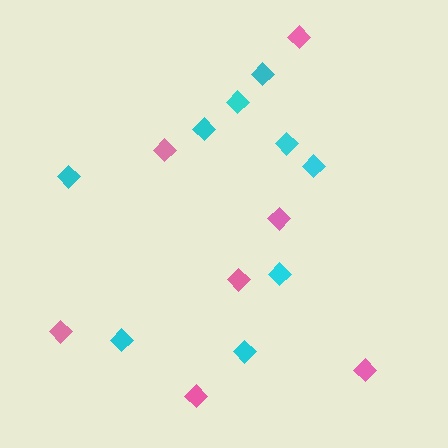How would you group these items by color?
There are 2 groups: one group of cyan diamonds (9) and one group of pink diamonds (7).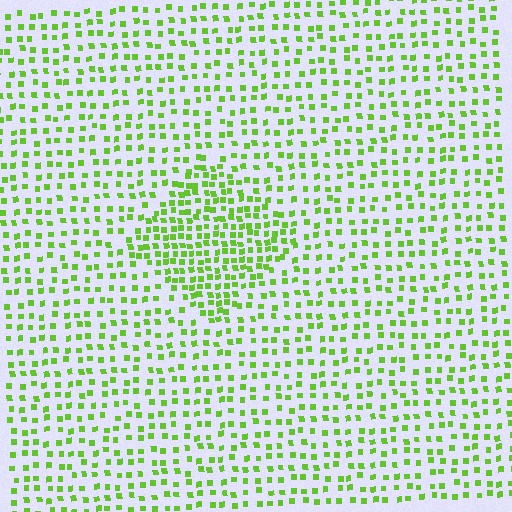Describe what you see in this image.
The image contains small lime elements arranged at two different densities. A diamond-shaped region is visible where the elements are more densely packed than the surrounding area.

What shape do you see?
I see a diamond.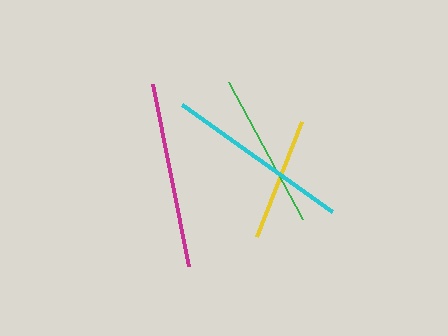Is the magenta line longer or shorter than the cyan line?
The magenta line is longer than the cyan line.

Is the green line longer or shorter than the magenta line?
The magenta line is longer than the green line.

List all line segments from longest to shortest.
From longest to shortest: magenta, cyan, green, yellow.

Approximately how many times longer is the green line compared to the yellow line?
The green line is approximately 1.3 times the length of the yellow line.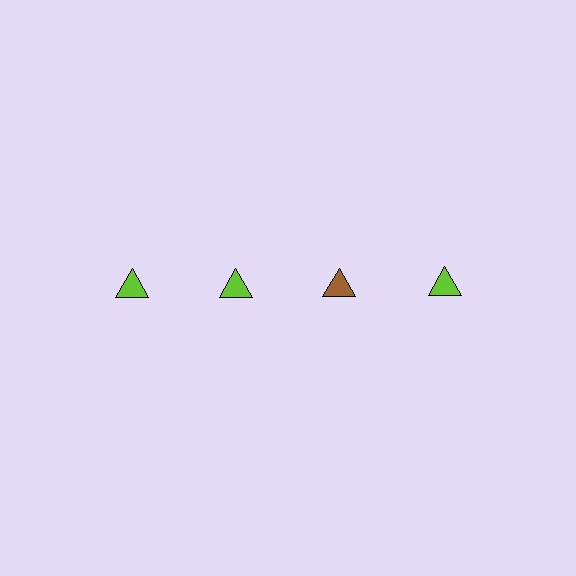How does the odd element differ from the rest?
It has a different color: brown instead of lime.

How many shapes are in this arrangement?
There are 4 shapes arranged in a grid pattern.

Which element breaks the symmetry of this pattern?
The brown triangle in the top row, center column breaks the symmetry. All other shapes are lime triangles.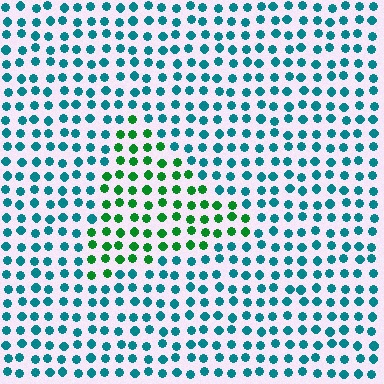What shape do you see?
I see a triangle.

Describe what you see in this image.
The image is filled with small teal elements in a uniform arrangement. A triangle-shaped region is visible where the elements are tinted to a slightly different hue, forming a subtle color boundary.